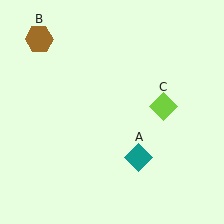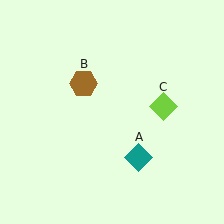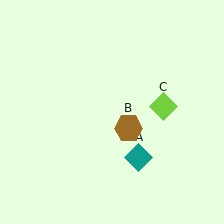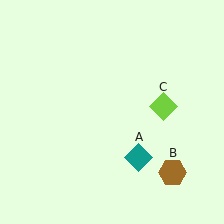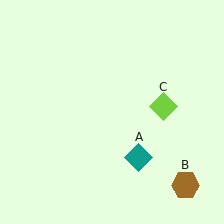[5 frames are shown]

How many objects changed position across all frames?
1 object changed position: brown hexagon (object B).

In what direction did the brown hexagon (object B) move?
The brown hexagon (object B) moved down and to the right.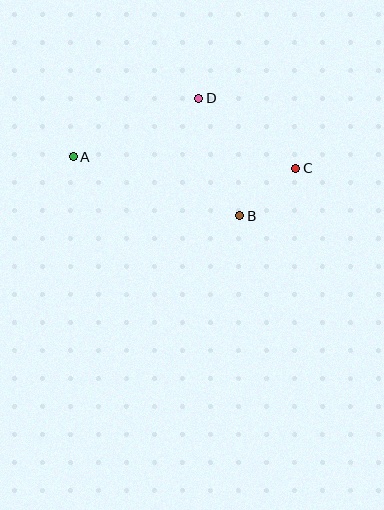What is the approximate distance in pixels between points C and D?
The distance between C and D is approximately 119 pixels.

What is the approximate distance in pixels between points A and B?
The distance between A and B is approximately 177 pixels.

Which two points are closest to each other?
Points B and C are closest to each other.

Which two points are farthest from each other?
Points A and C are farthest from each other.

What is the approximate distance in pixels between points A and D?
The distance between A and D is approximately 138 pixels.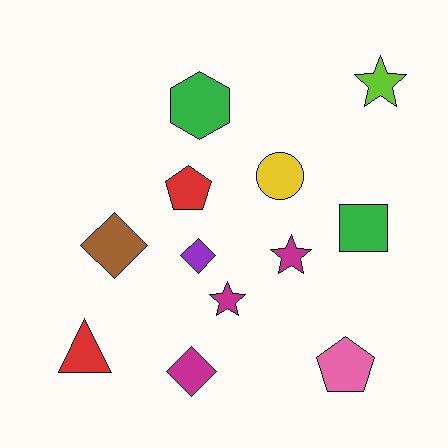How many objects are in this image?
There are 12 objects.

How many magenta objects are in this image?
There are 3 magenta objects.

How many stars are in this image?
There are 3 stars.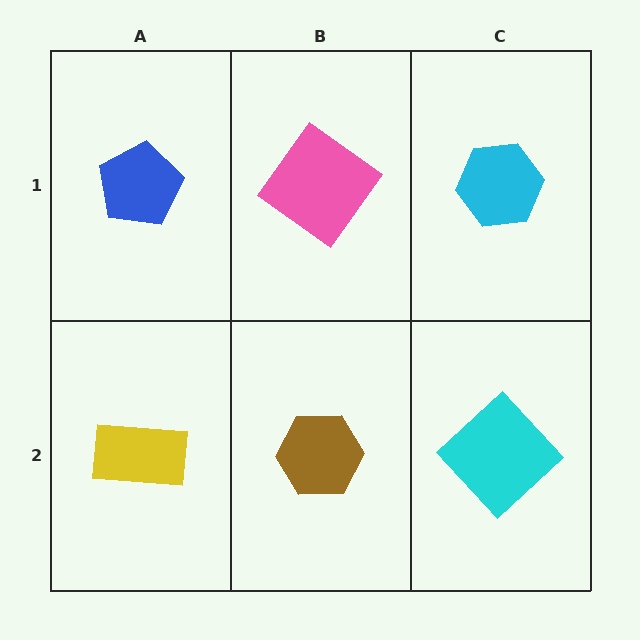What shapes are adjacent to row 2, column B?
A pink diamond (row 1, column B), a yellow rectangle (row 2, column A), a cyan diamond (row 2, column C).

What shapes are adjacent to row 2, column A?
A blue pentagon (row 1, column A), a brown hexagon (row 2, column B).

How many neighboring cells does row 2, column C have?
2.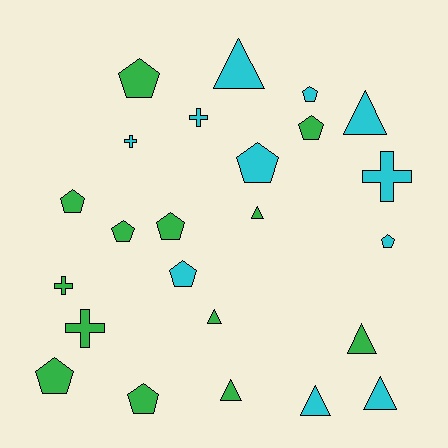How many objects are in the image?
There are 24 objects.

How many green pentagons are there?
There are 7 green pentagons.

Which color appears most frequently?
Green, with 13 objects.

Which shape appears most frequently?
Pentagon, with 11 objects.